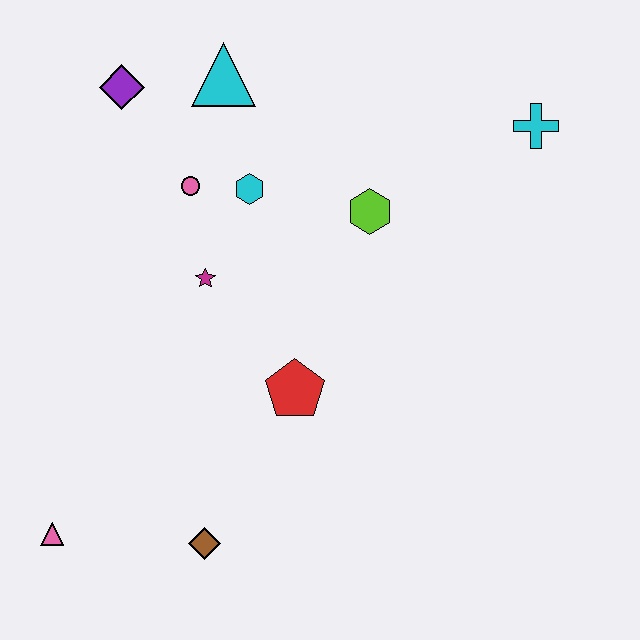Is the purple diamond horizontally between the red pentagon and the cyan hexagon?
No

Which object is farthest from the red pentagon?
The cyan cross is farthest from the red pentagon.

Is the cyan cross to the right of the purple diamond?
Yes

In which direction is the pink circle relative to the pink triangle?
The pink circle is above the pink triangle.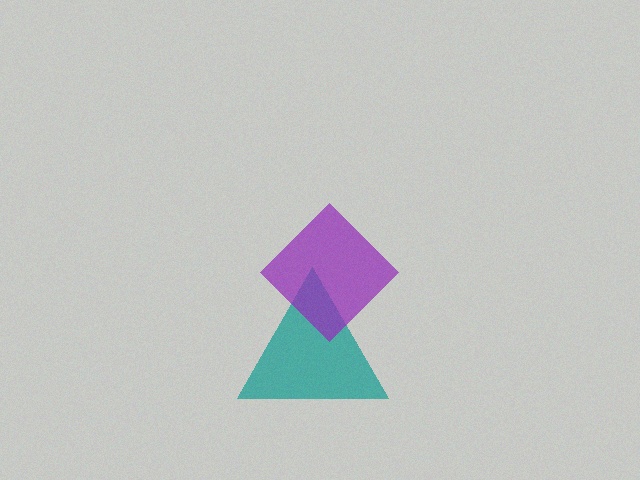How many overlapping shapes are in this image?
There are 2 overlapping shapes in the image.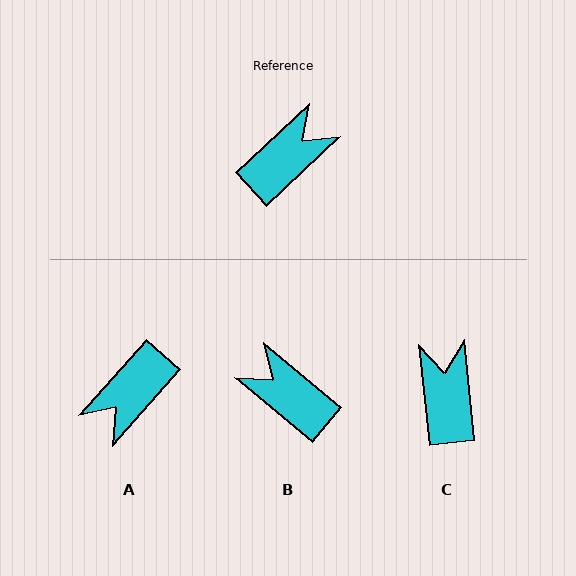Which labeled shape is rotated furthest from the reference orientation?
A, about 175 degrees away.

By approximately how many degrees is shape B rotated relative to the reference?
Approximately 98 degrees counter-clockwise.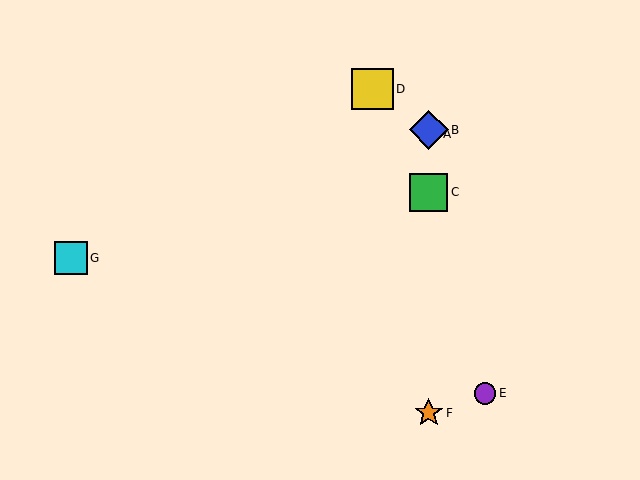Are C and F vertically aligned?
Yes, both are at x≈429.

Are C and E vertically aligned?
No, C is at x≈429 and E is at x≈485.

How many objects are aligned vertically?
4 objects (A, B, C, F) are aligned vertically.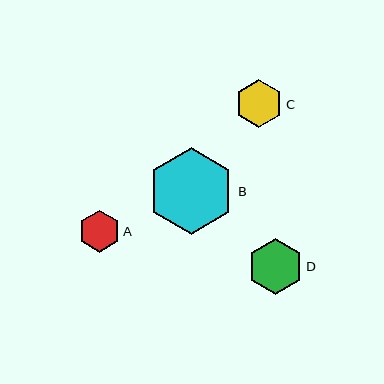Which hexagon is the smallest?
Hexagon A is the smallest with a size of approximately 42 pixels.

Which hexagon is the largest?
Hexagon B is the largest with a size of approximately 87 pixels.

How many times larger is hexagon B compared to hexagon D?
Hexagon B is approximately 1.6 times the size of hexagon D.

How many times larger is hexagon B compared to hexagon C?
Hexagon B is approximately 1.8 times the size of hexagon C.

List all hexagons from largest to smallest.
From largest to smallest: B, D, C, A.